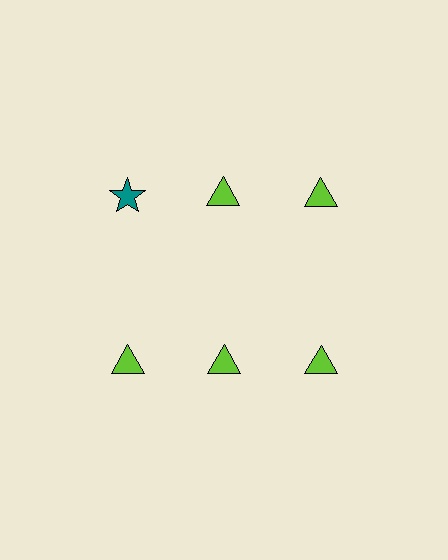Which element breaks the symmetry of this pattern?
The teal star in the top row, leftmost column breaks the symmetry. All other shapes are lime triangles.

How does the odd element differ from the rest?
It differs in both color (teal instead of lime) and shape (star instead of triangle).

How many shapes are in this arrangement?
There are 6 shapes arranged in a grid pattern.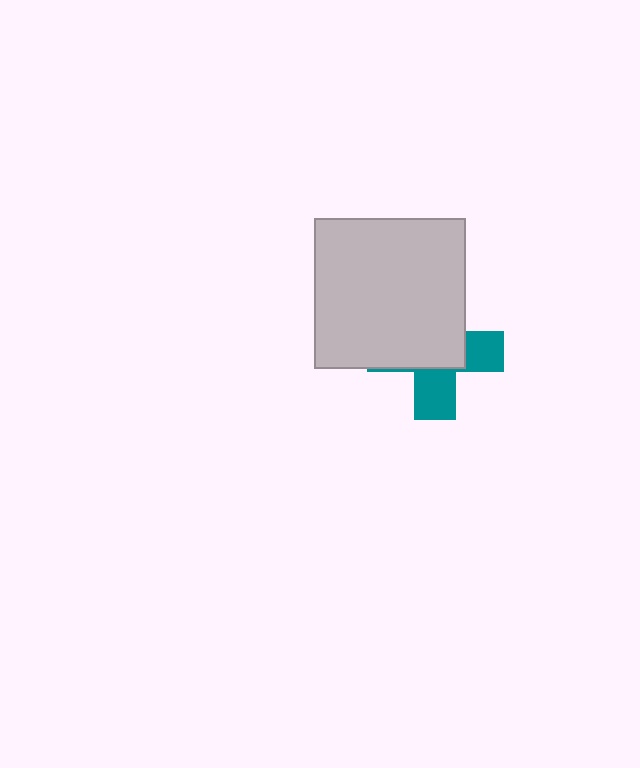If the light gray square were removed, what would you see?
You would see the complete teal cross.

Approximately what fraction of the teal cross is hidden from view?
Roughly 61% of the teal cross is hidden behind the light gray square.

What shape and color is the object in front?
The object in front is a light gray square.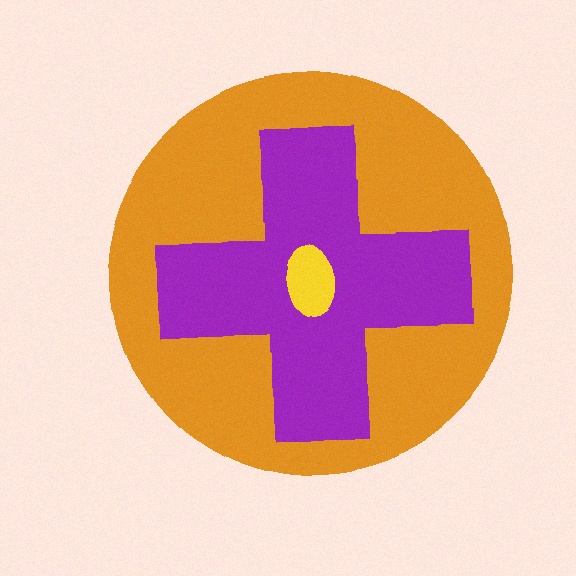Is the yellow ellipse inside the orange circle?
Yes.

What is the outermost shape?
The orange circle.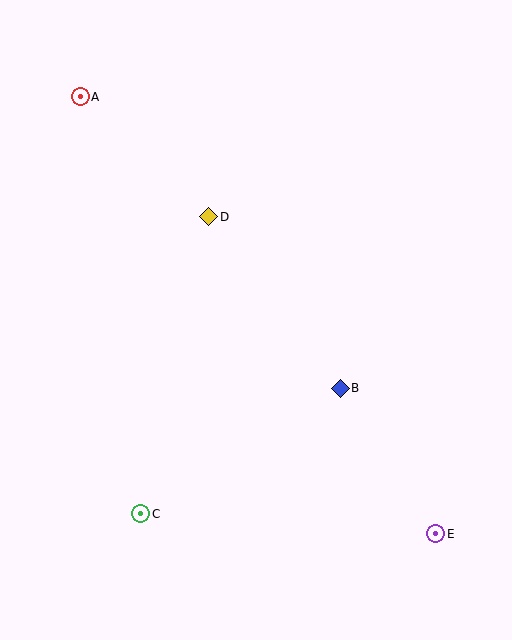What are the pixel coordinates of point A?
Point A is at (80, 97).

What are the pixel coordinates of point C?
Point C is at (141, 514).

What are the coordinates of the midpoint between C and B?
The midpoint between C and B is at (240, 451).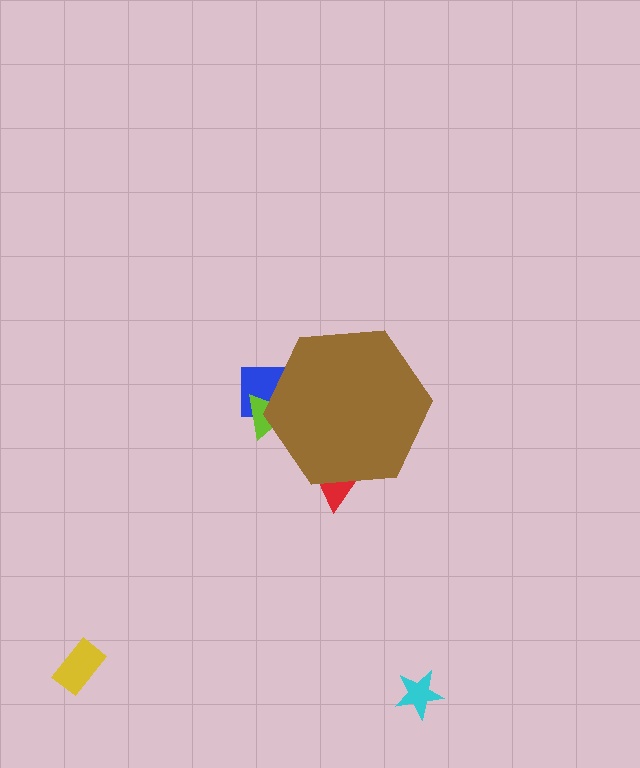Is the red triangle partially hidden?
Yes, the red triangle is partially hidden behind the brown hexagon.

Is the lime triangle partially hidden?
Yes, the lime triangle is partially hidden behind the brown hexagon.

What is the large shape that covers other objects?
A brown hexagon.